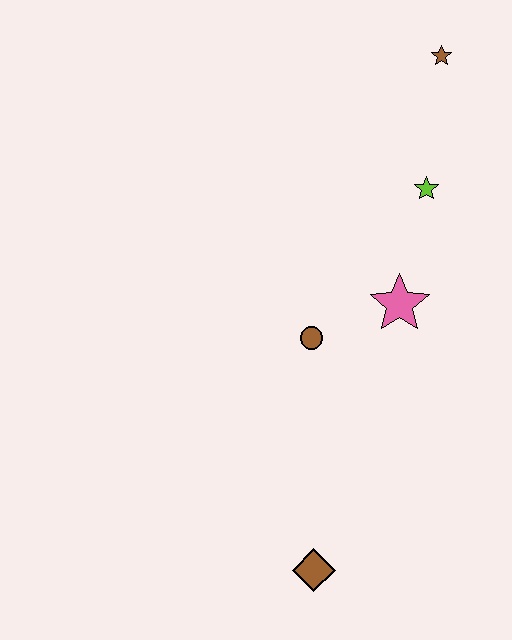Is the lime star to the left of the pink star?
No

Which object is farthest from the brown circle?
The brown star is farthest from the brown circle.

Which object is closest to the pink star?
The brown circle is closest to the pink star.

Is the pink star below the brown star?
Yes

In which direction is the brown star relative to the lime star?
The brown star is above the lime star.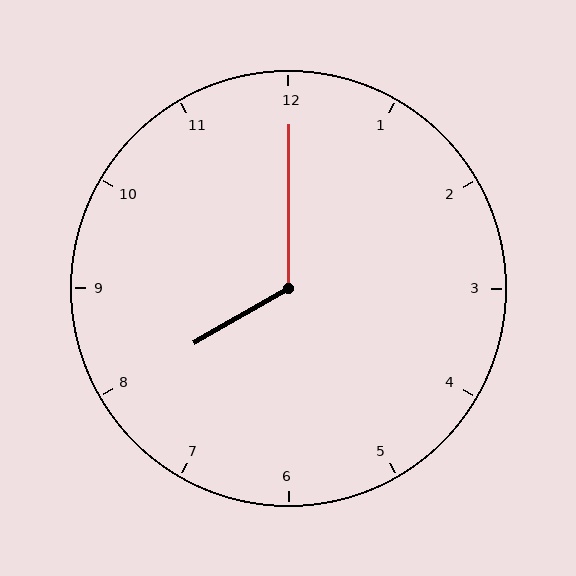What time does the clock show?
8:00.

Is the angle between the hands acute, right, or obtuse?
It is obtuse.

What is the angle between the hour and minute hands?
Approximately 120 degrees.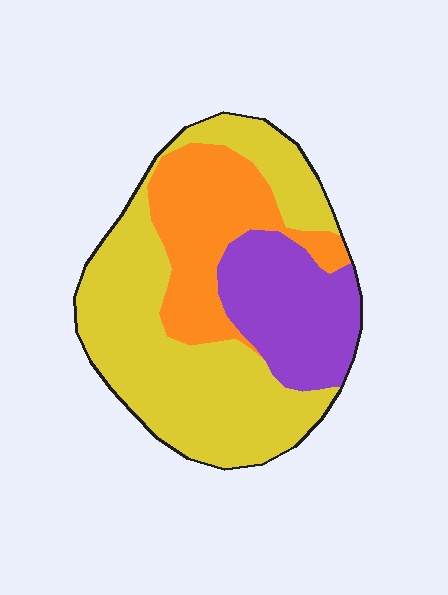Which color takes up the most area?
Yellow, at roughly 55%.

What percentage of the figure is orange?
Orange takes up about one quarter (1/4) of the figure.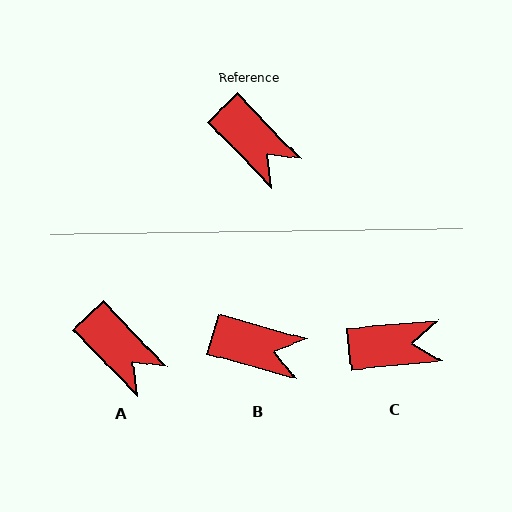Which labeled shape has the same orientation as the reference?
A.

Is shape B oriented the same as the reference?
No, it is off by about 30 degrees.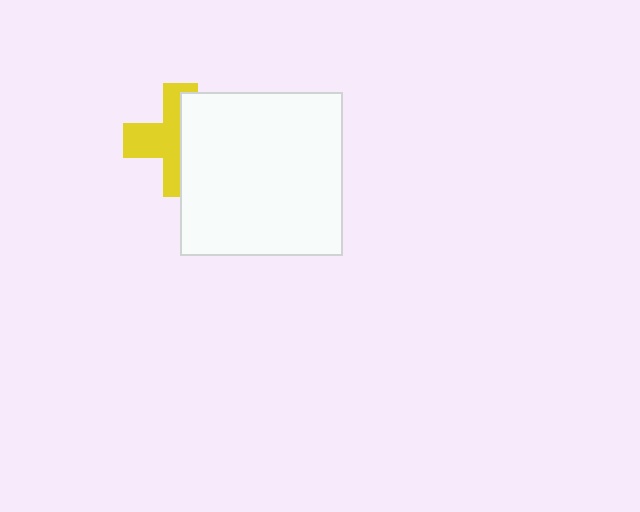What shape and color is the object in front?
The object in front is a white square.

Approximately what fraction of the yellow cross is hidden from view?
Roughly 50% of the yellow cross is hidden behind the white square.